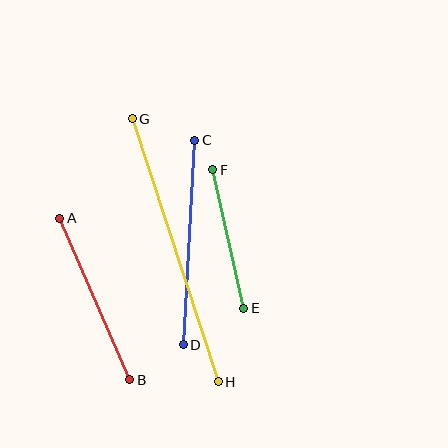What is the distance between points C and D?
The distance is approximately 205 pixels.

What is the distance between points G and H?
The distance is approximately 277 pixels.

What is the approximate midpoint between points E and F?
The midpoint is at approximately (228, 239) pixels.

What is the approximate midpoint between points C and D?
The midpoint is at approximately (189, 243) pixels.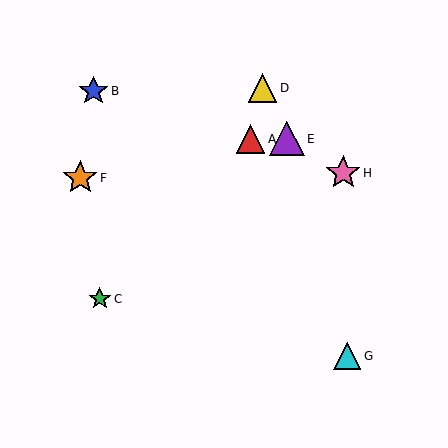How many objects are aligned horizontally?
2 objects (A, E) are aligned horizontally.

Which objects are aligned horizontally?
Objects A, E are aligned horizontally.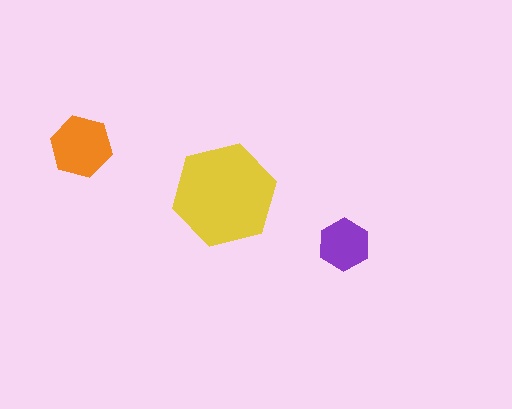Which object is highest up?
The orange hexagon is topmost.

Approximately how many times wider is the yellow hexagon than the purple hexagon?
About 2 times wider.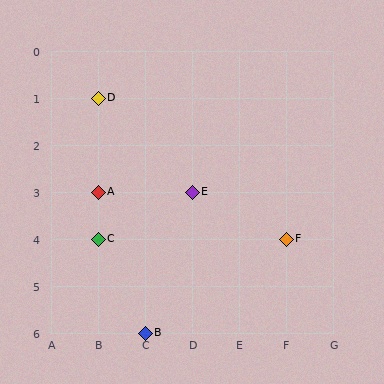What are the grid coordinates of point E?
Point E is at grid coordinates (D, 3).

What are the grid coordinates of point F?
Point F is at grid coordinates (F, 4).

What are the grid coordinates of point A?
Point A is at grid coordinates (B, 3).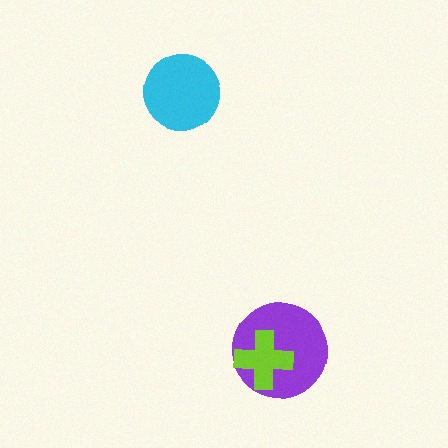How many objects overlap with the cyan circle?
0 objects overlap with the cyan circle.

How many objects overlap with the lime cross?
1 object overlaps with the lime cross.